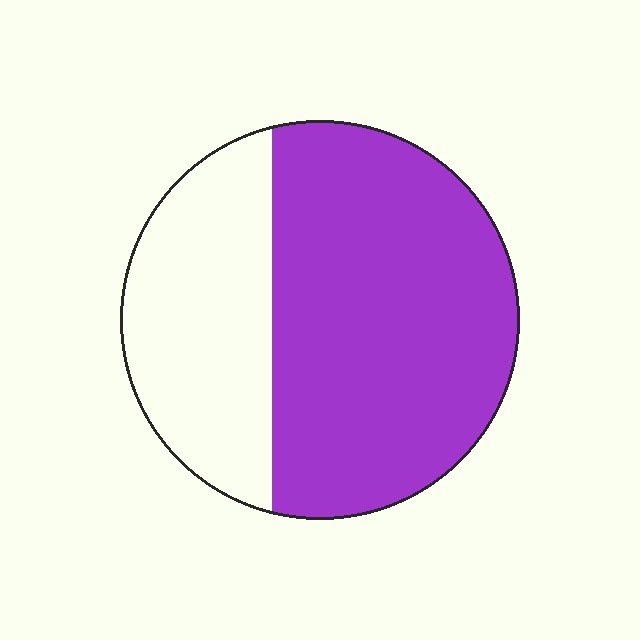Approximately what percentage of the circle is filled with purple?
Approximately 65%.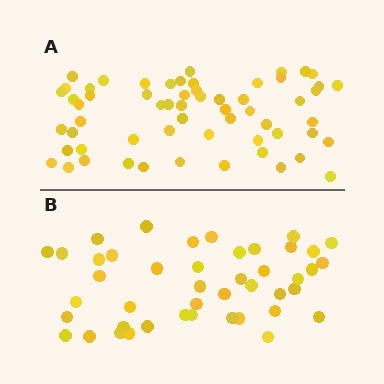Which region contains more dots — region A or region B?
Region A (the top region) has more dots.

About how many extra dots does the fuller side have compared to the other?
Region A has approximately 15 more dots than region B.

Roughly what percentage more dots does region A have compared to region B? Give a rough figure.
About 35% more.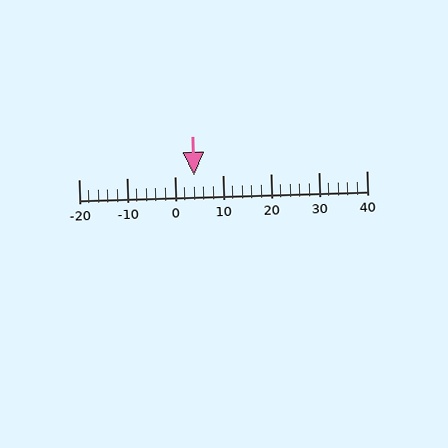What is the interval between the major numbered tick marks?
The major tick marks are spaced 10 units apart.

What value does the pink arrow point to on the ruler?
The pink arrow points to approximately 4.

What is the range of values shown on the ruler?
The ruler shows values from -20 to 40.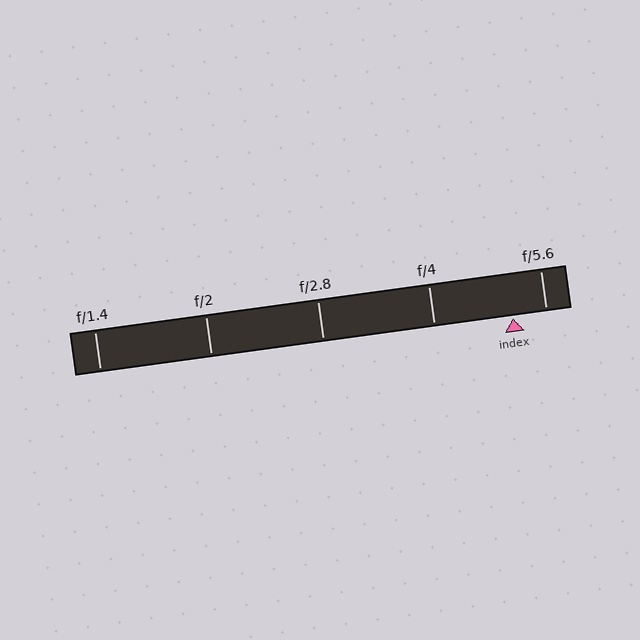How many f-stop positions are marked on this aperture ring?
There are 5 f-stop positions marked.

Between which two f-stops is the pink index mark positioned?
The index mark is between f/4 and f/5.6.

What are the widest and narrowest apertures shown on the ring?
The widest aperture shown is f/1.4 and the narrowest is f/5.6.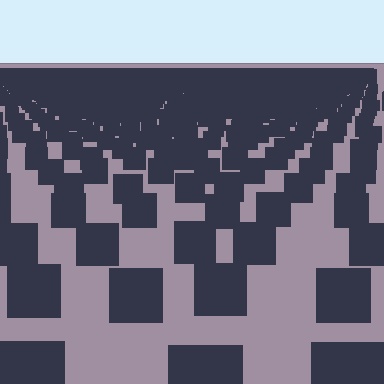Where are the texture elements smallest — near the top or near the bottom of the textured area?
Near the top.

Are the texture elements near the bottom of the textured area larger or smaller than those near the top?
Larger. Near the bottom, elements are closer to the viewer and appear at a bigger on-screen size.